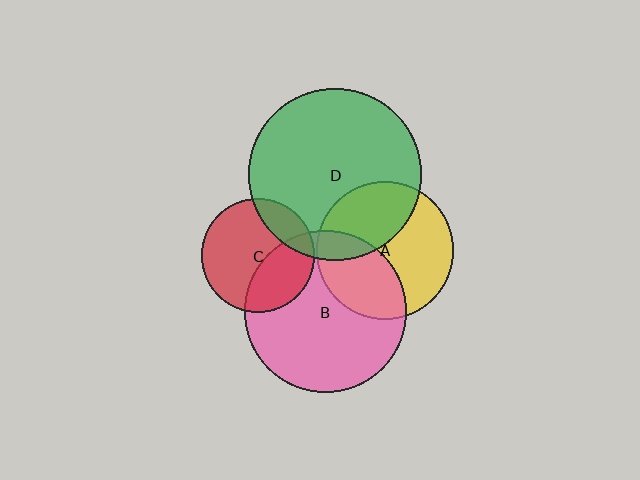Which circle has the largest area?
Circle D (green).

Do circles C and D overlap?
Yes.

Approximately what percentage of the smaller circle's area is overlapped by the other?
Approximately 20%.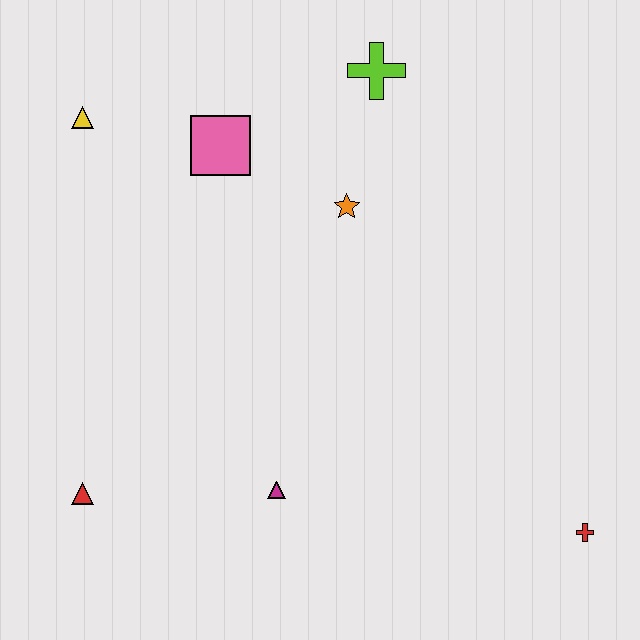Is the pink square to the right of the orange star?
No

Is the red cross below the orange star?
Yes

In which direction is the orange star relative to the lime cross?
The orange star is below the lime cross.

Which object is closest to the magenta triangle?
The red triangle is closest to the magenta triangle.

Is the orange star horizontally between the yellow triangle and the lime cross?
Yes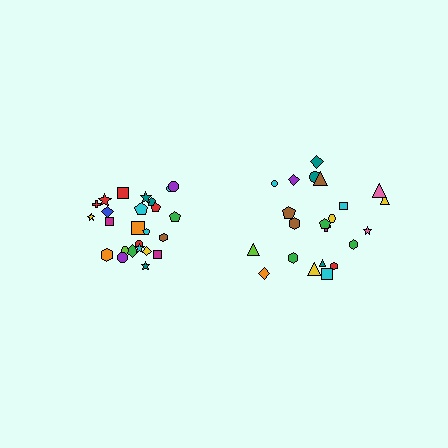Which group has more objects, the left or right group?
The left group.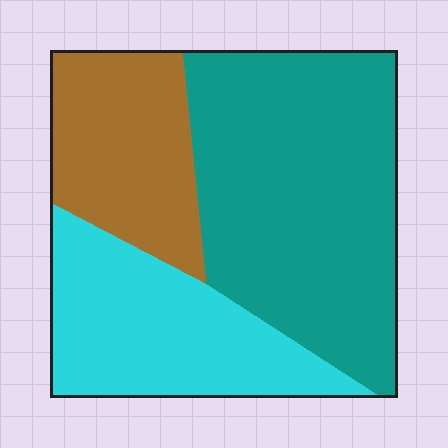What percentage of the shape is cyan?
Cyan takes up about one quarter (1/4) of the shape.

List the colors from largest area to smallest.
From largest to smallest: teal, cyan, brown.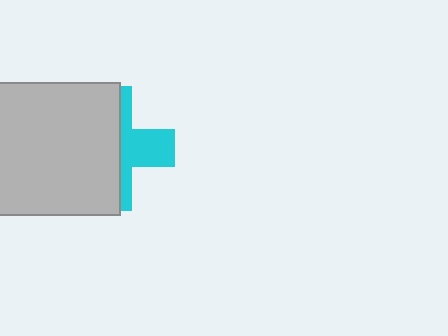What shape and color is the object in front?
The object in front is a light gray rectangle.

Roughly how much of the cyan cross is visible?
A small part of it is visible (roughly 36%).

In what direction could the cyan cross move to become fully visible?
The cyan cross could move right. That would shift it out from behind the light gray rectangle entirely.